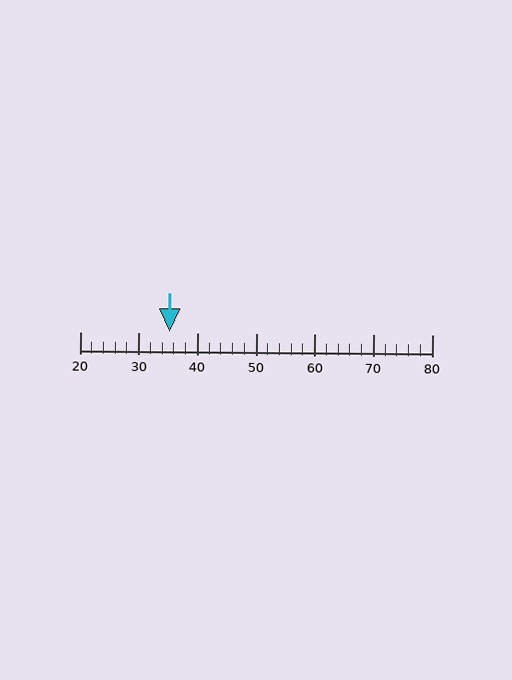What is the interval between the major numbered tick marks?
The major tick marks are spaced 10 units apart.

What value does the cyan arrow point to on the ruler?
The cyan arrow points to approximately 35.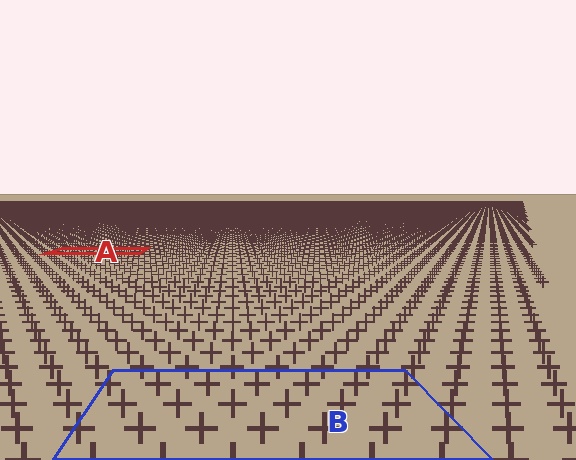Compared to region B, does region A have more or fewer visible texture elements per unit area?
Region A has more texture elements per unit area — they are packed more densely because it is farther away.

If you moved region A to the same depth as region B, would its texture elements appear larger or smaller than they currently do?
They would appear larger. At a closer depth, the same texture elements are projected at a bigger on-screen size.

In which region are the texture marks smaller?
The texture marks are smaller in region A, because it is farther away.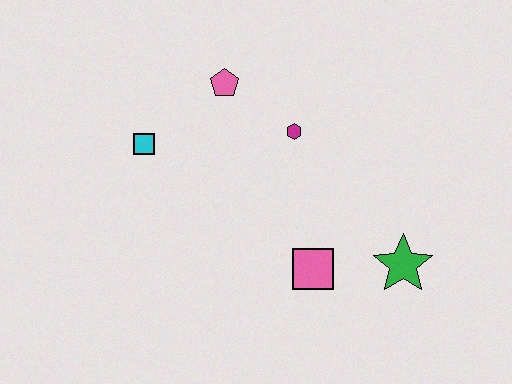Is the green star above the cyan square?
No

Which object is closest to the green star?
The pink square is closest to the green star.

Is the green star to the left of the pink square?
No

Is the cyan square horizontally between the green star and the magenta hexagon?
No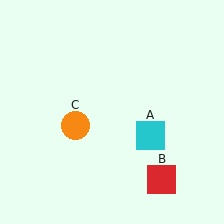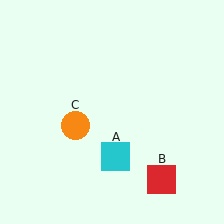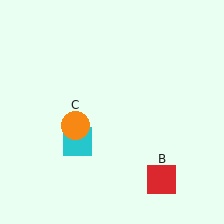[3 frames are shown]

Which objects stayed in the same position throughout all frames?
Red square (object B) and orange circle (object C) remained stationary.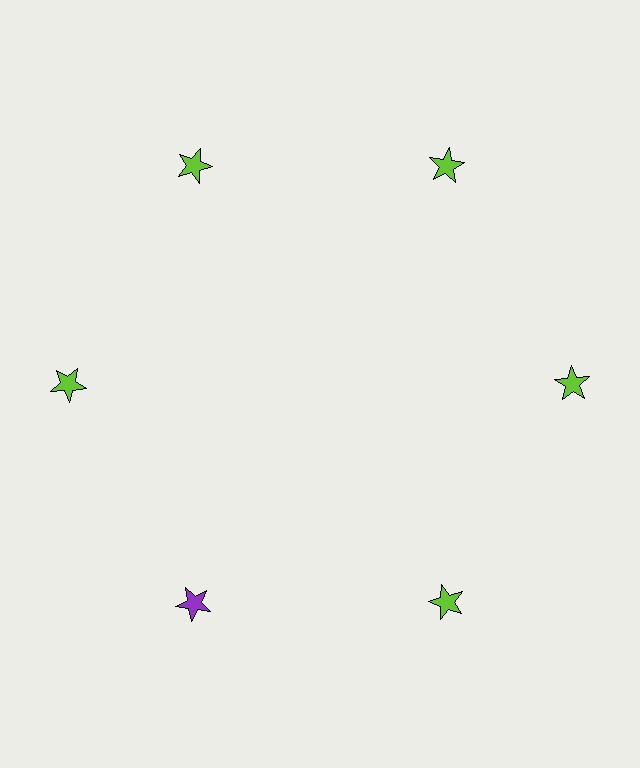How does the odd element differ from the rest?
It has a different color: purple instead of lime.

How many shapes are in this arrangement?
There are 6 shapes arranged in a ring pattern.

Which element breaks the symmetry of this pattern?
The purple star at roughly the 7 o'clock position breaks the symmetry. All other shapes are lime stars.